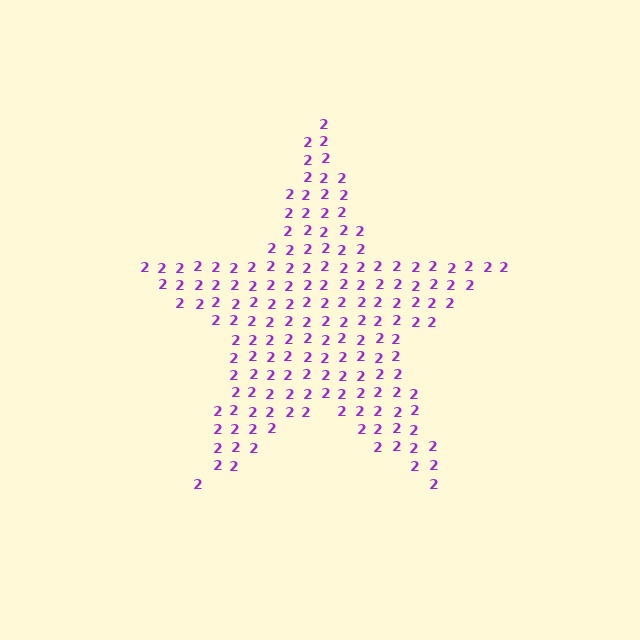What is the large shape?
The large shape is a star.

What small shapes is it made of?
It is made of small digit 2's.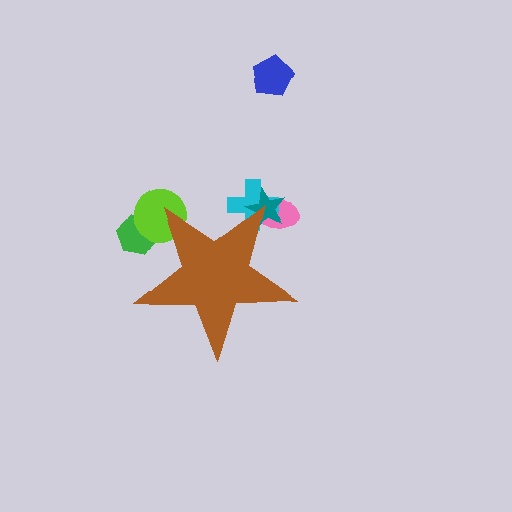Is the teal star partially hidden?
Yes, the teal star is partially hidden behind the brown star.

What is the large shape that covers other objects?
A brown star.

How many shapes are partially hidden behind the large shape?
5 shapes are partially hidden.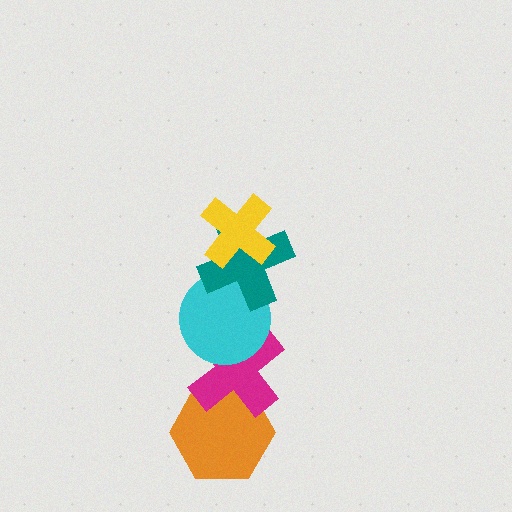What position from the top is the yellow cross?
The yellow cross is 1st from the top.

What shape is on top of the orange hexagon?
The magenta cross is on top of the orange hexagon.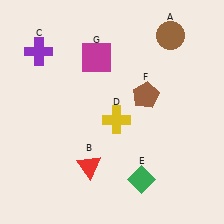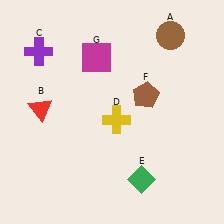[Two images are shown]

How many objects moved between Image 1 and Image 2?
1 object moved between the two images.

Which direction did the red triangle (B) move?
The red triangle (B) moved up.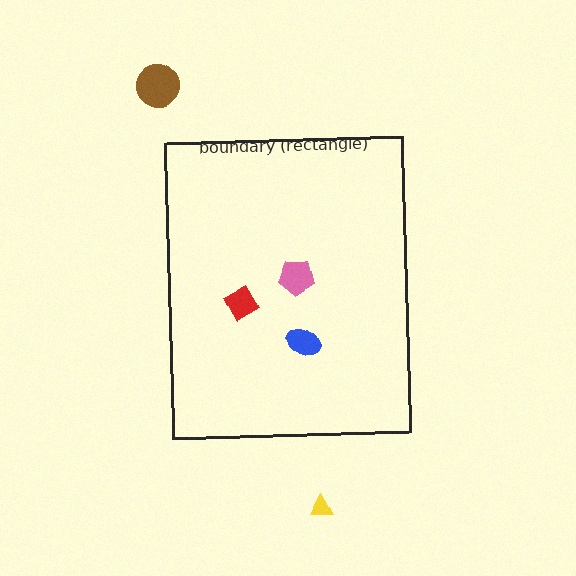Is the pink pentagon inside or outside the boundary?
Inside.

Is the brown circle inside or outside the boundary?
Outside.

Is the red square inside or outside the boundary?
Inside.